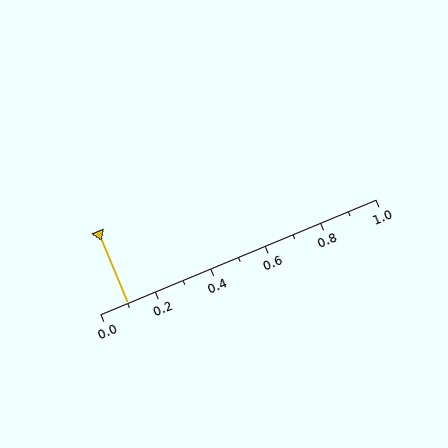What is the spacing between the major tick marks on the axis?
The major ticks are spaced 0.2 apart.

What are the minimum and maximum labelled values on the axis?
The axis runs from 0.0 to 1.0.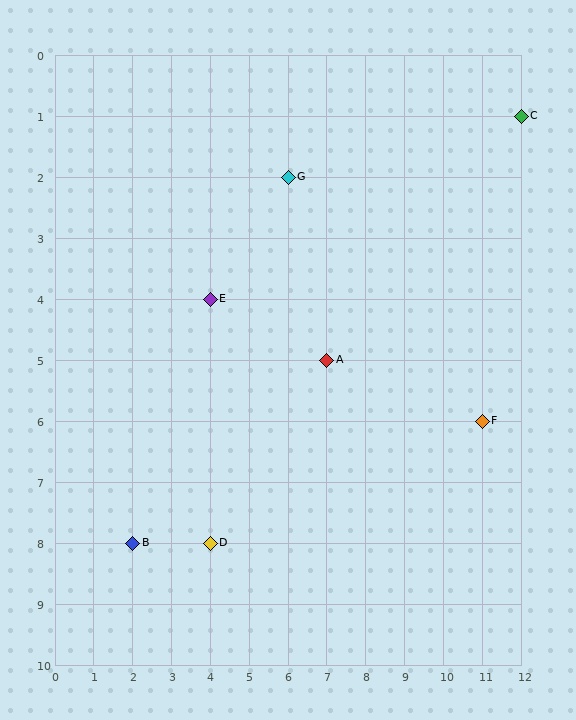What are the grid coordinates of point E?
Point E is at grid coordinates (4, 4).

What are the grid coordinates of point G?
Point G is at grid coordinates (6, 2).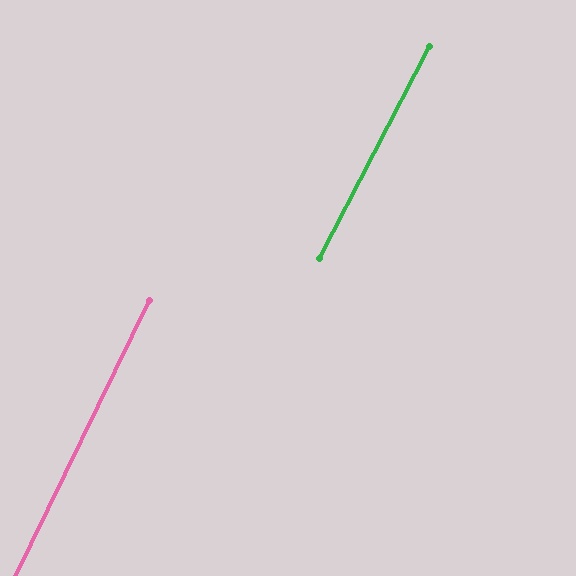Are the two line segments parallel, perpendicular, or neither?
Parallel — their directions differ by only 1.5°.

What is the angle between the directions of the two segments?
Approximately 1 degree.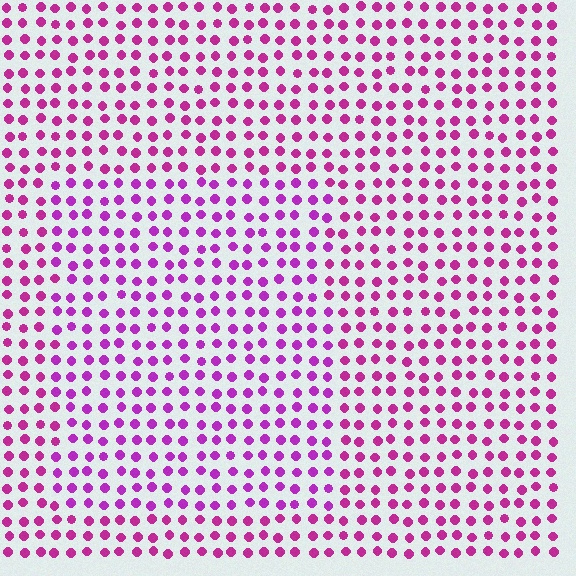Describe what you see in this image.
The image is filled with small magenta elements in a uniform arrangement. A rectangle-shaped region is visible where the elements are tinted to a slightly different hue, forming a subtle color boundary.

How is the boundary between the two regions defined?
The boundary is defined purely by a slight shift in hue (about 21 degrees). Spacing, size, and orientation are identical on both sides.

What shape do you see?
I see a rectangle.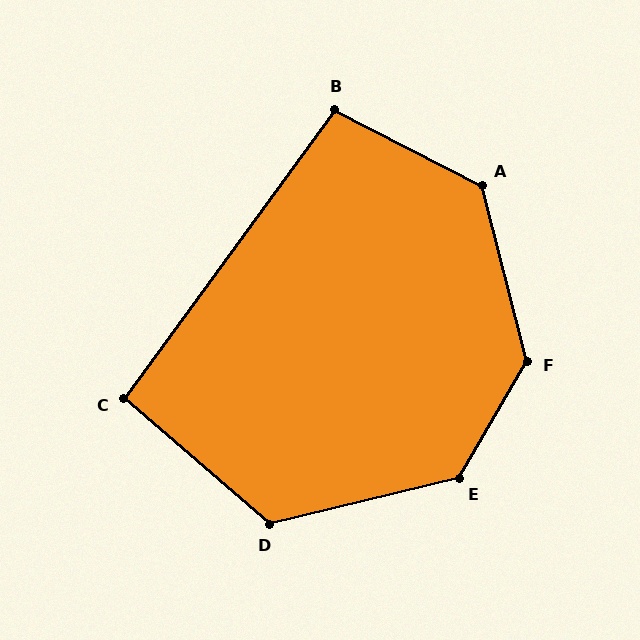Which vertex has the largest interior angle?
F, at approximately 136 degrees.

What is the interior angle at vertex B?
Approximately 99 degrees (obtuse).